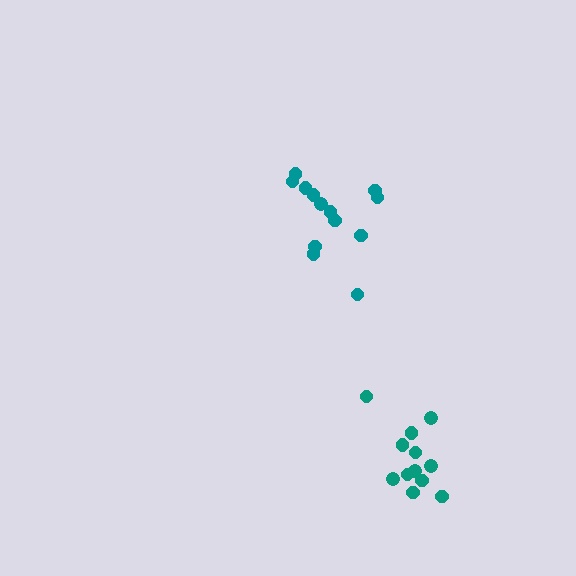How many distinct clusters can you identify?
There are 2 distinct clusters.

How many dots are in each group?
Group 1: 12 dots, Group 2: 13 dots (25 total).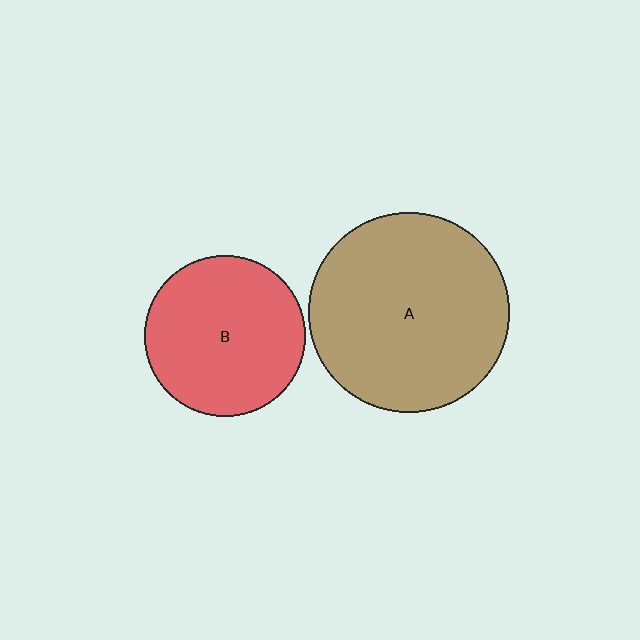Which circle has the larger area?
Circle A (brown).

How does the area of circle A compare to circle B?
Approximately 1.5 times.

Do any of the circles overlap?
No, none of the circles overlap.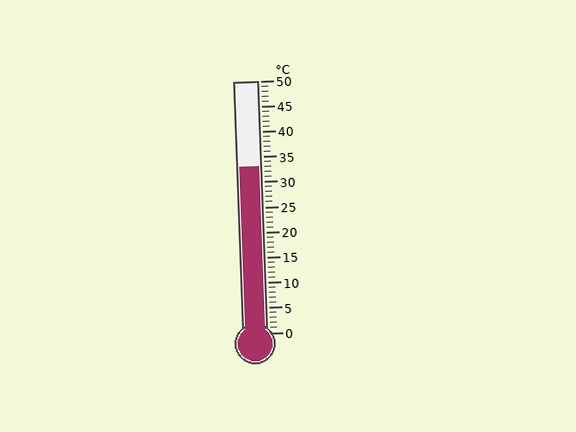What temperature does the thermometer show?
The thermometer shows approximately 33°C.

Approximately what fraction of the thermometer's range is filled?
The thermometer is filled to approximately 65% of its range.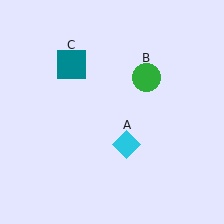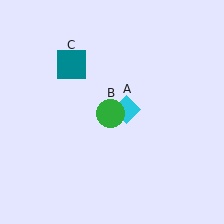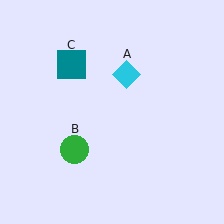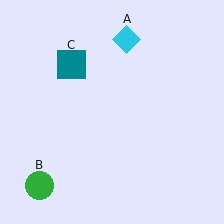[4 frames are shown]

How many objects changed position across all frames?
2 objects changed position: cyan diamond (object A), green circle (object B).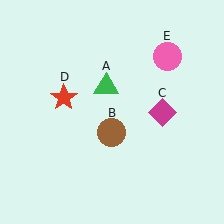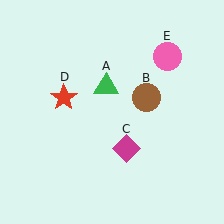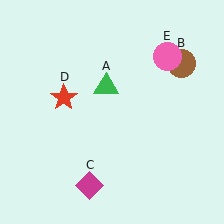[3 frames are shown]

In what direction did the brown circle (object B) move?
The brown circle (object B) moved up and to the right.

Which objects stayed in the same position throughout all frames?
Green triangle (object A) and red star (object D) and pink circle (object E) remained stationary.